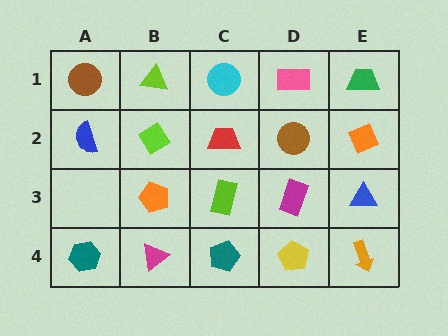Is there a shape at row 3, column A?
No, that cell is empty.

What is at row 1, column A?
A brown circle.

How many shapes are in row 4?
5 shapes.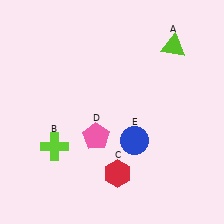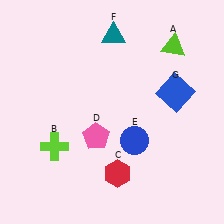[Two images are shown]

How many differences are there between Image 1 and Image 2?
There are 2 differences between the two images.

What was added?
A teal triangle (F), a blue square (G) were added in Image 2.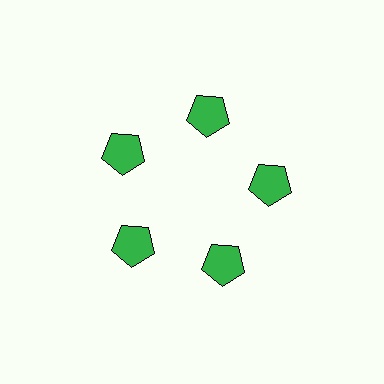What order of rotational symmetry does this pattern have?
This pattern has 5-fold rotational symmetry.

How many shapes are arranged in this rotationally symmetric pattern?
There are 5 shapes, arranged in 5 groups of 1.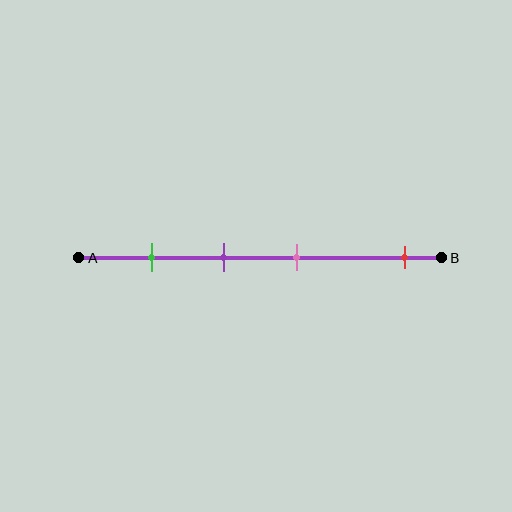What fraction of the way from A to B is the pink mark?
The pink mark is approximately 60% (0.6) of the way from A to B.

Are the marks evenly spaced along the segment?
No, the marks are not evenly spaced.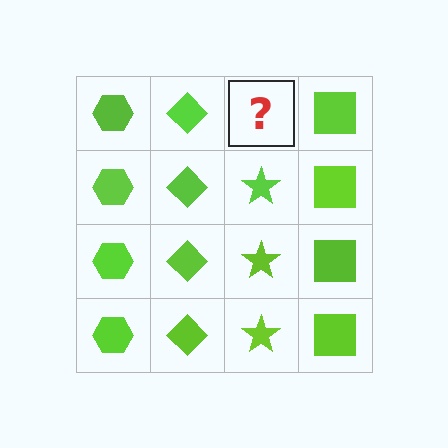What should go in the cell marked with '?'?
The missing cell should contain a lime star.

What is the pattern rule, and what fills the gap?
The rule is that each column has a consistent shape. The gap should be filled with a lime star.